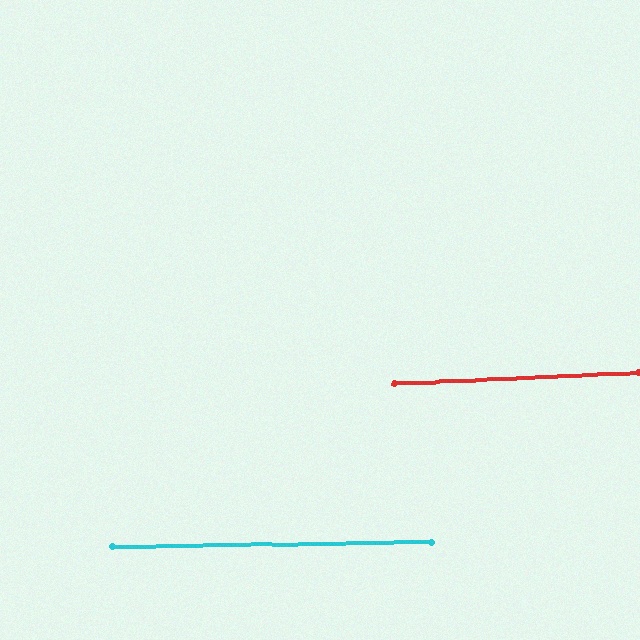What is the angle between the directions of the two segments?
Approximately 2 degrees.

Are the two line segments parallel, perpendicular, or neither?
Parallel — their directions differ by only 1.8°.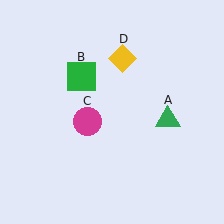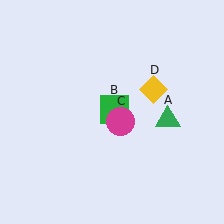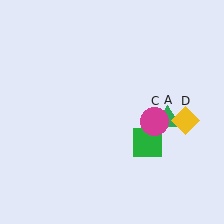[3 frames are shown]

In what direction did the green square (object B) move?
The green square (object B) moved down and to the right.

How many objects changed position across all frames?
3 objects changed position: green square (object B), magenta circle (object C), yellow diamond (object D).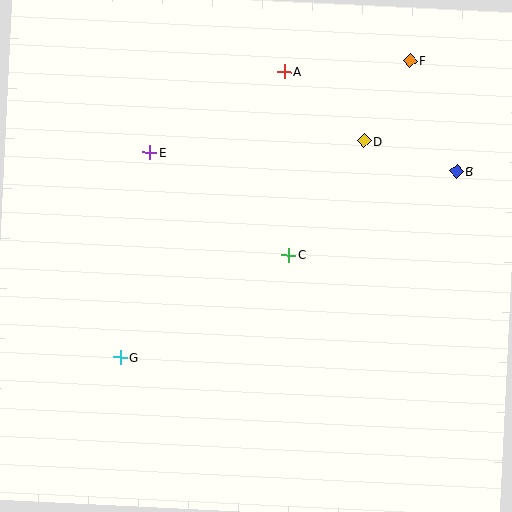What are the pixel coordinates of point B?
Point B is at (457, 172).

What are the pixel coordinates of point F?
Point F is at (410, 60).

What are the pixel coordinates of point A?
Point A is at (284, 72).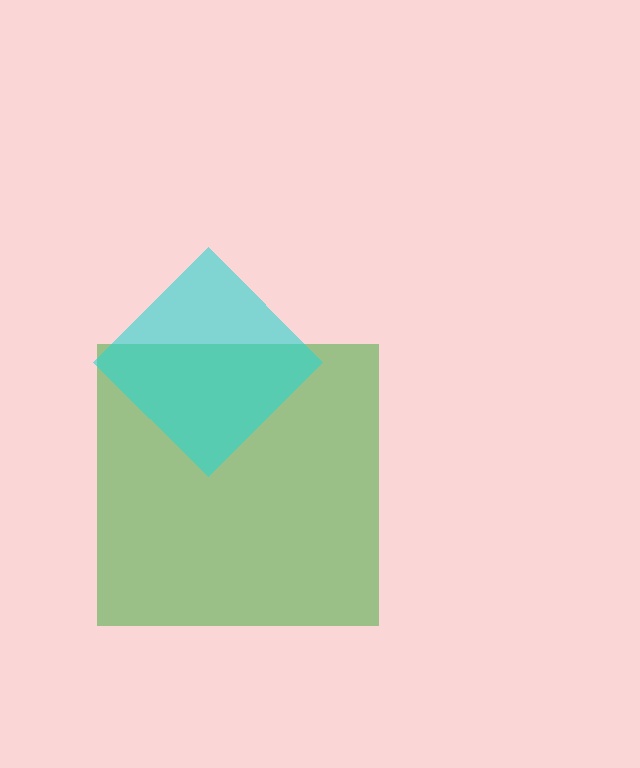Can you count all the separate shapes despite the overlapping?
Yes, there are 2 separate shapes.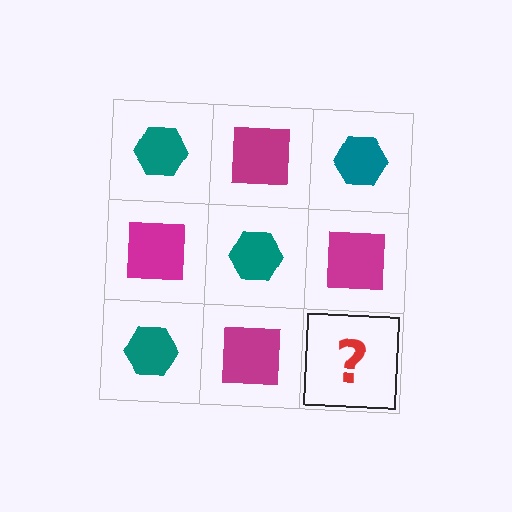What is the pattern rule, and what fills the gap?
The rule is that it alternates teal hexagon and magenta square in a checkerboard pattern. The gap should be filled with a teal hexagon.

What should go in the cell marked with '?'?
The missing cell should contain a teal hexagon.